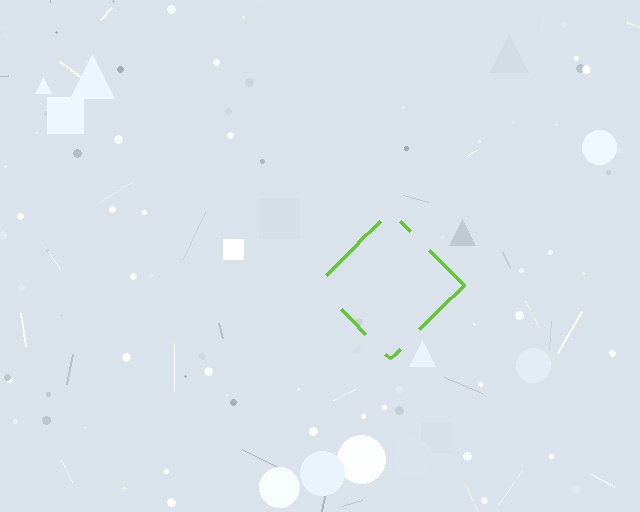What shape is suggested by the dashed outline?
The dashed outline suggests a diamond.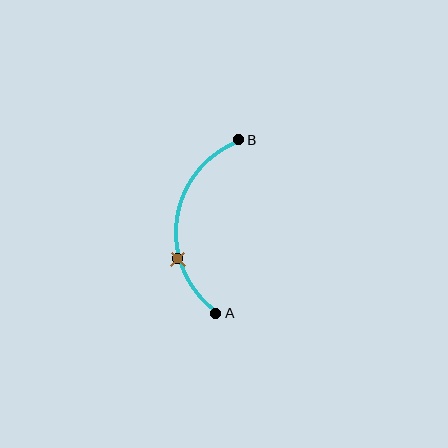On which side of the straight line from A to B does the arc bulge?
The arc bulges to the left of the straight line connecting A and B.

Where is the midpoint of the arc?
The arc midpoint is the point on the curve farthest from the straight line joining A and B. It sits to the left of that line.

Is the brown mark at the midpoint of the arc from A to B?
No. The brown mark lies on the arc but is closer to endpoint A. The arc midpoint would be at the point on the curve equidistant along the arc from both A and B.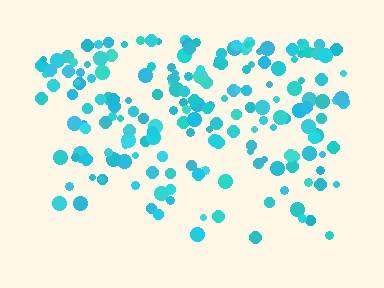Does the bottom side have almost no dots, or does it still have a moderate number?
Still a moderate number, just noticeably fewer than the top.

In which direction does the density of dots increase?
From bottom to top, with the top side densest.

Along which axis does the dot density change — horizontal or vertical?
Vertical.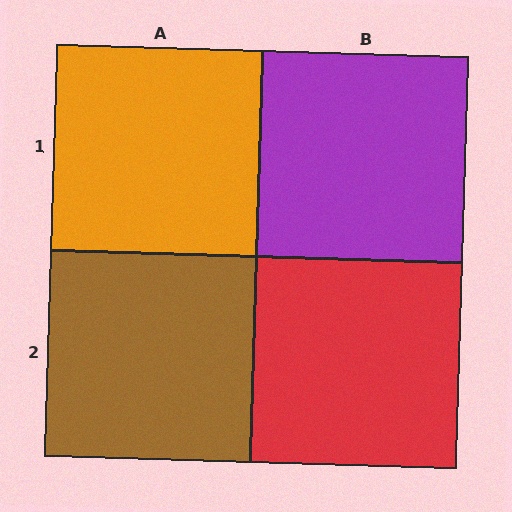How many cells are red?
1 cell is red.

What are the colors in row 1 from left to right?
Orange, purple.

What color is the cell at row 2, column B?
Red.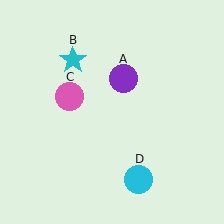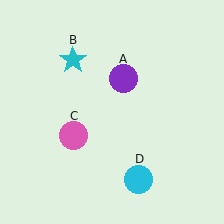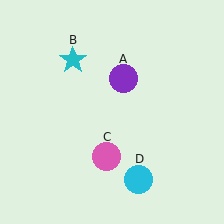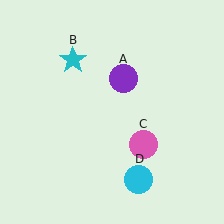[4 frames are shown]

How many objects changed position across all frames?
1 object changed position: pink circle (object C).